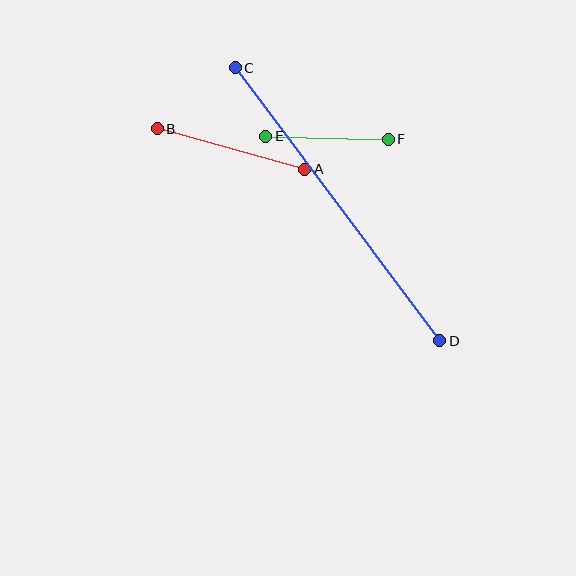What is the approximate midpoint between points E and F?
The midpoint is at approximately (327, 138) pixels.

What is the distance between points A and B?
The distance is approximately 153 pixels.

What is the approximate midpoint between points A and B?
The midpoint is at approximately (231, 149) pixels.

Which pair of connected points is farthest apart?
Points C and D are farthest apart.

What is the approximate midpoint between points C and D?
The midpoint is at approximately (338, 204) pixels.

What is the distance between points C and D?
The distance is approximately 341 pixels.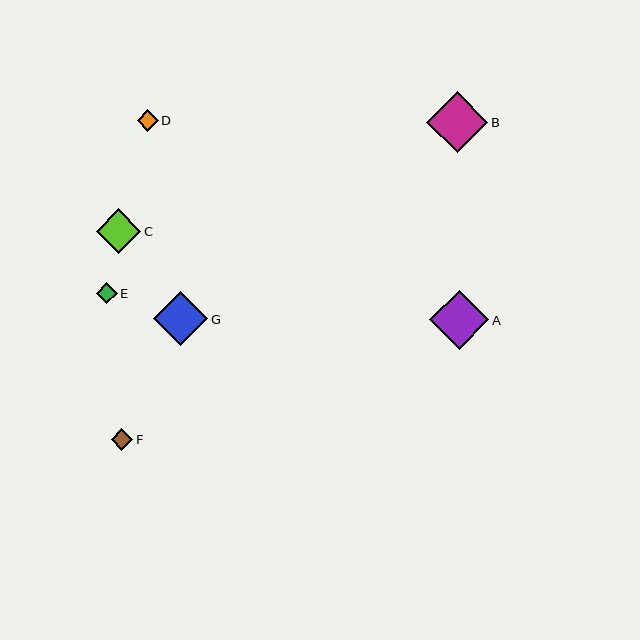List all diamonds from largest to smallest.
From largest to smallest: B, A, G, C, F, E, D.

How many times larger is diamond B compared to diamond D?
Diamond B is approximately 2.9 times the size of diamond D.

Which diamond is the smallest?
Diamond D is the smallest with a size of approximately 21 pixels.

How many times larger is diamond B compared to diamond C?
Diamond B is approximately 1.4 times the size of diamond C.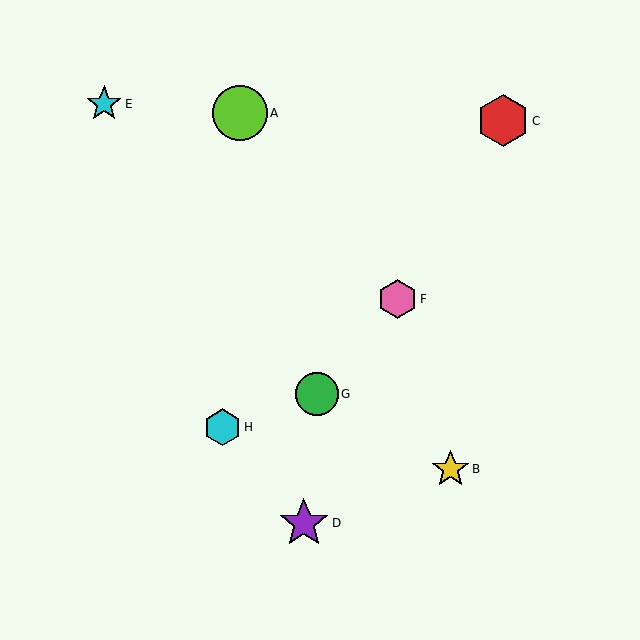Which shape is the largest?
The lime circle (labeled A) is the largest.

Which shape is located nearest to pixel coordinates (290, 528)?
The purple star (labeled D) at (304, 523) is nearest to that location.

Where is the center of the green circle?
The center of the green circle is at (317, 394).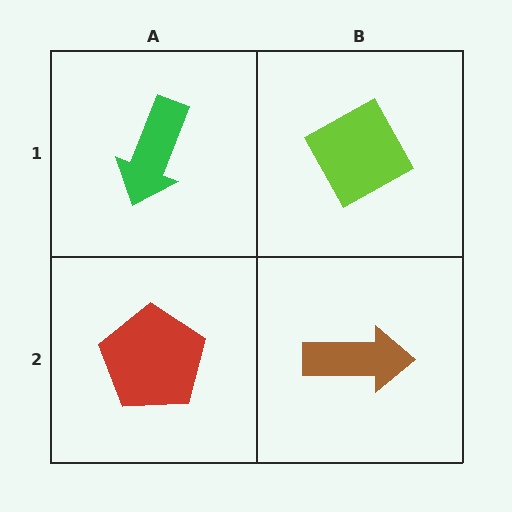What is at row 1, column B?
A lime diamond.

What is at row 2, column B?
A brown arrow.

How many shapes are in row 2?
2 shapes.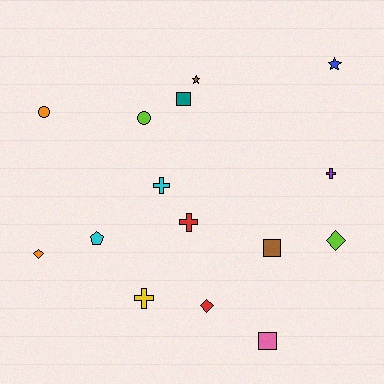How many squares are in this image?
There are 3 squares.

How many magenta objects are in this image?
There are no magenta objects.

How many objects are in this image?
There are 15 objects.